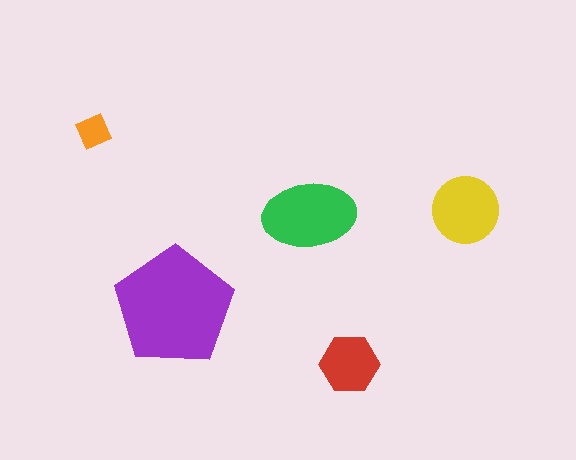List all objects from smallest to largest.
The orange square, the red hexagon, the yellow circle, the green ellipse, the purple pentagon.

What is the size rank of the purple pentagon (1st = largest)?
1st.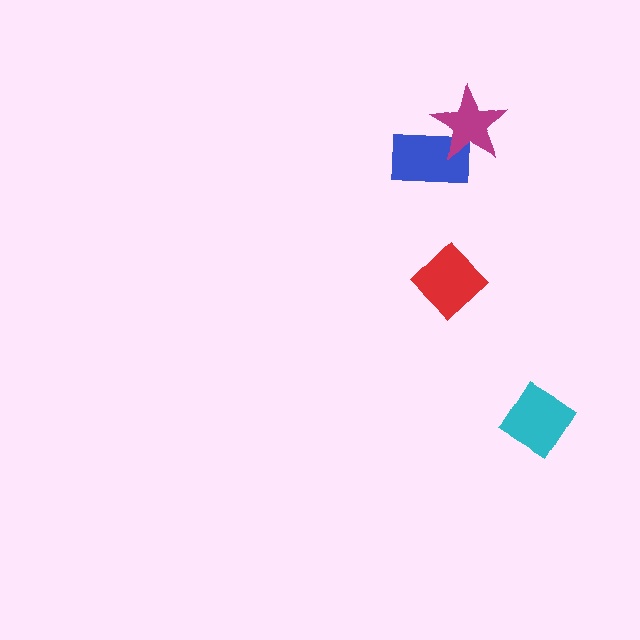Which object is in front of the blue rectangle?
The magenta star is in front of the blue rectangle.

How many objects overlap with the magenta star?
1 object overlaps with the magenta star.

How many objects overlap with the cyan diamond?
0 objects overlap with the cyan diamond.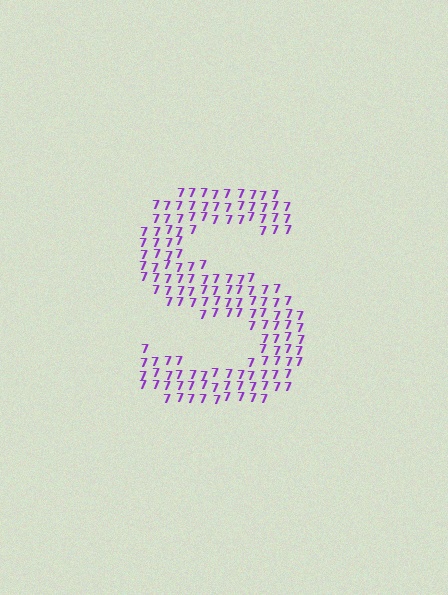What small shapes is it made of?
It is made of small digit 7's.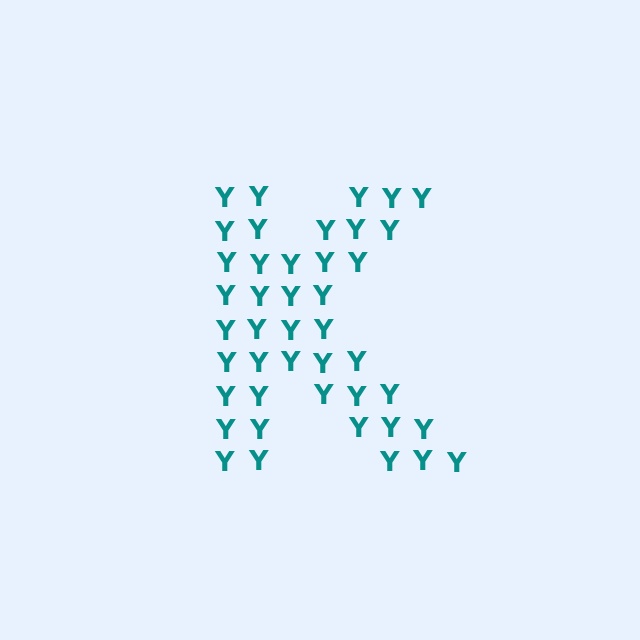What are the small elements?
The small elements are letter Y's.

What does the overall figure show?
The overall figure shows the letter K.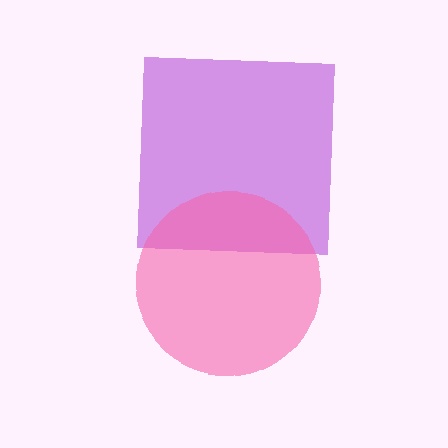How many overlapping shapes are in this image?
There are 2 overlapping shapes in the image.